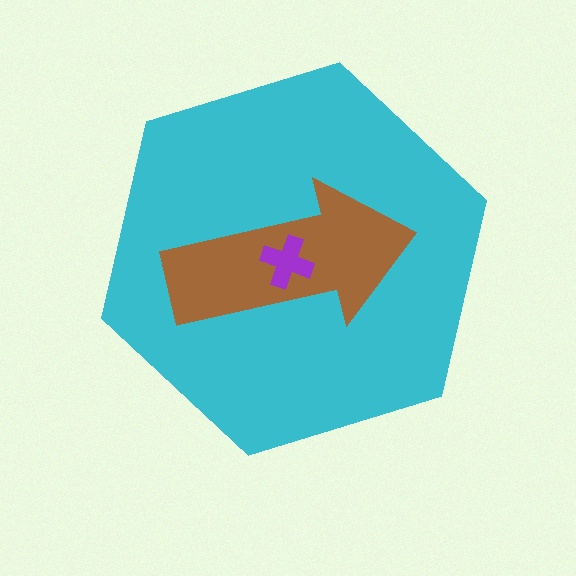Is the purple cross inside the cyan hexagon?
Yes.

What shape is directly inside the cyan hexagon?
The brown arrow.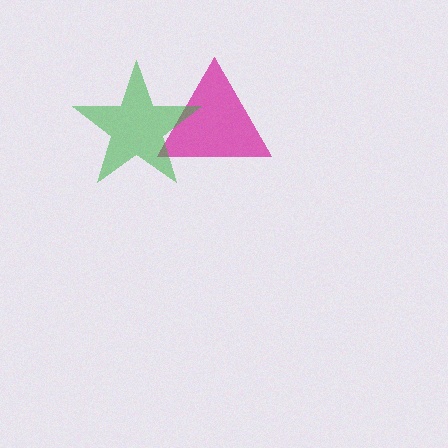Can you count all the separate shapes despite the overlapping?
Yes, there are 2 separate shapes.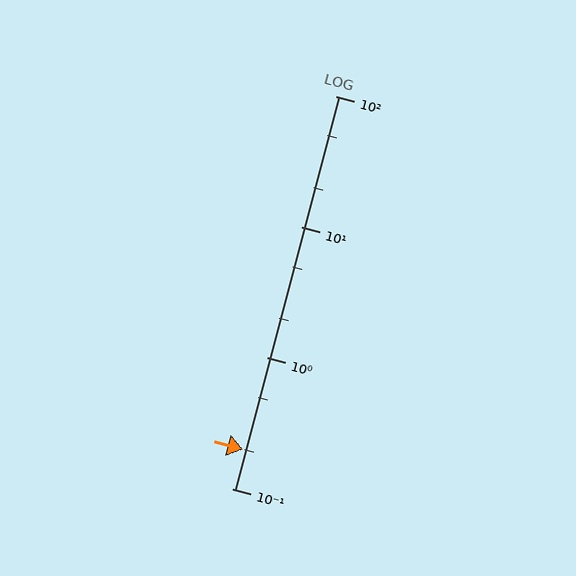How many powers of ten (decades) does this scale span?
The scale spans 3 decades, from 0.1 to 100.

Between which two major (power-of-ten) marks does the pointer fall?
The pointer is between 0.1 and 1.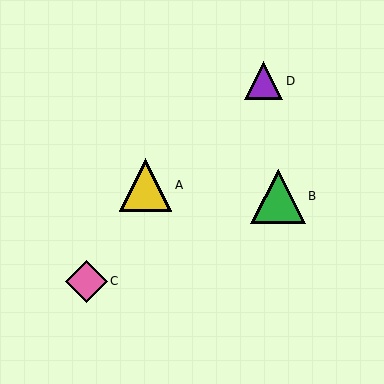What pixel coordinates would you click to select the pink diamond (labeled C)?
Click at (87, 281) to select the pink diamond C.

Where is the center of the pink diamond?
The center of the pink diamond is at (87, 281).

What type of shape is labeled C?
Shape C is a pink diamond.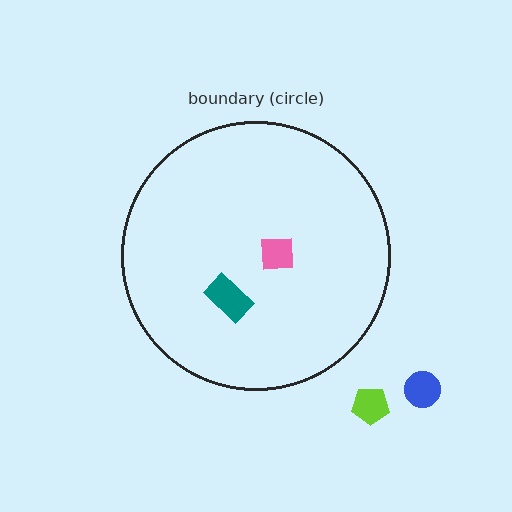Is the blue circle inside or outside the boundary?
Outside.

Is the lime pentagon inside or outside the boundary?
Outside.